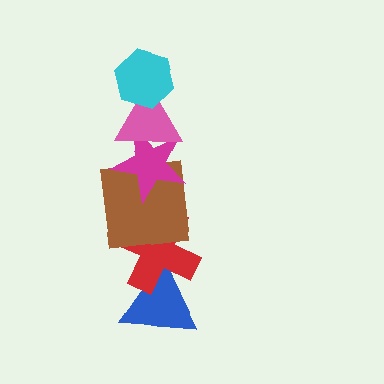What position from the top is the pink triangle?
The pink triangle is 2nd from the top.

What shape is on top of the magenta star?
The pink triangle is on top of the magenta star.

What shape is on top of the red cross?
The brown square is on top of the red cross.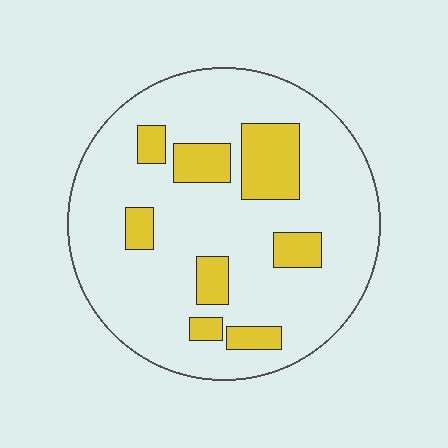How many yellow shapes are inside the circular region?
8.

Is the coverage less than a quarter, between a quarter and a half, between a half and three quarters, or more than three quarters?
Less than a quarter.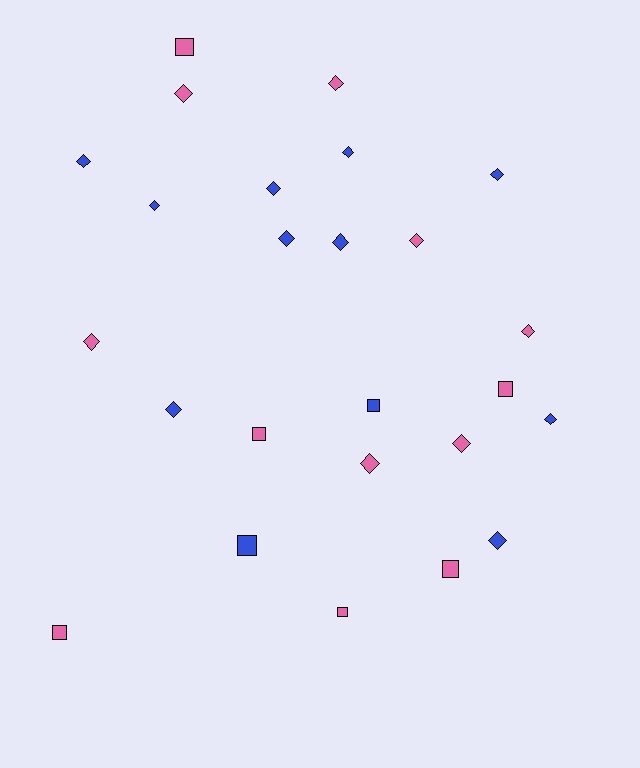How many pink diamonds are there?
There are 7 pink diamonds.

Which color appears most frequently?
Pink, with 13 objects.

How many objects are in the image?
There are 25 objects.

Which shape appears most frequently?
Diamond, with 17 objects.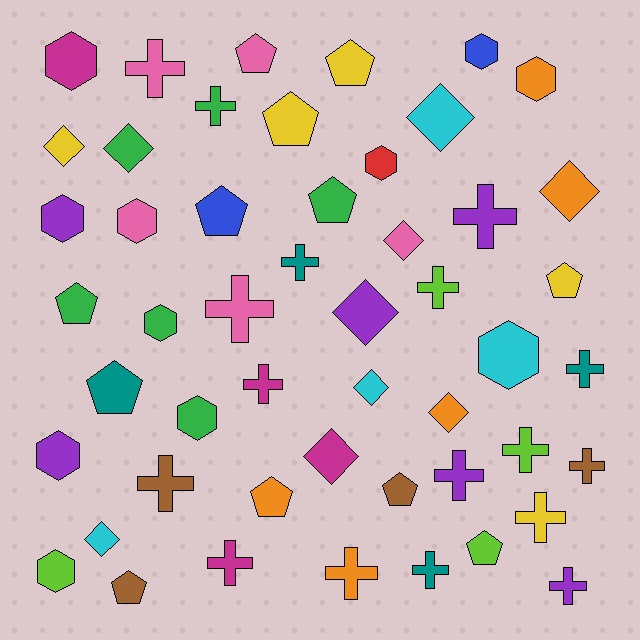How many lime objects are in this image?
There are 4 lime objects.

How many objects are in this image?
There are 50 objects.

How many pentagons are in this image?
There are 12 pentagons.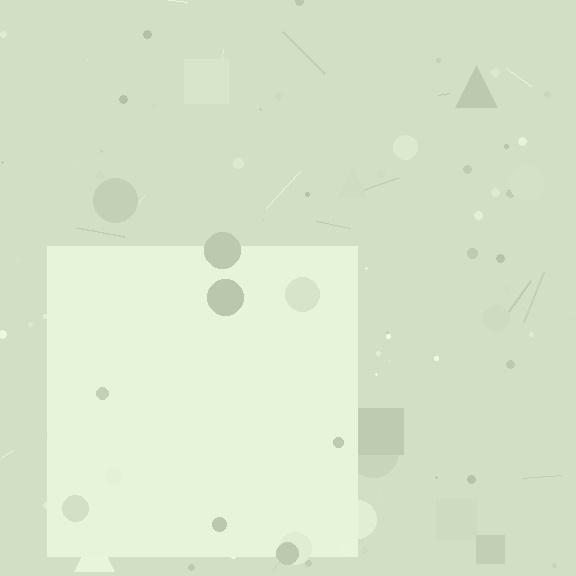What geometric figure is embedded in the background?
A square is embedded in the background.